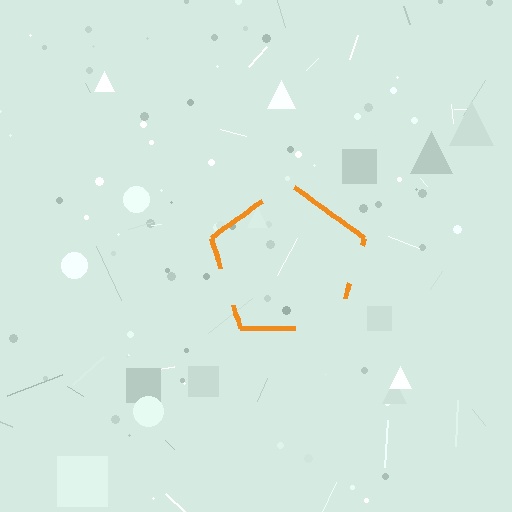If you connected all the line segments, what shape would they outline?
They would outline a pentagon.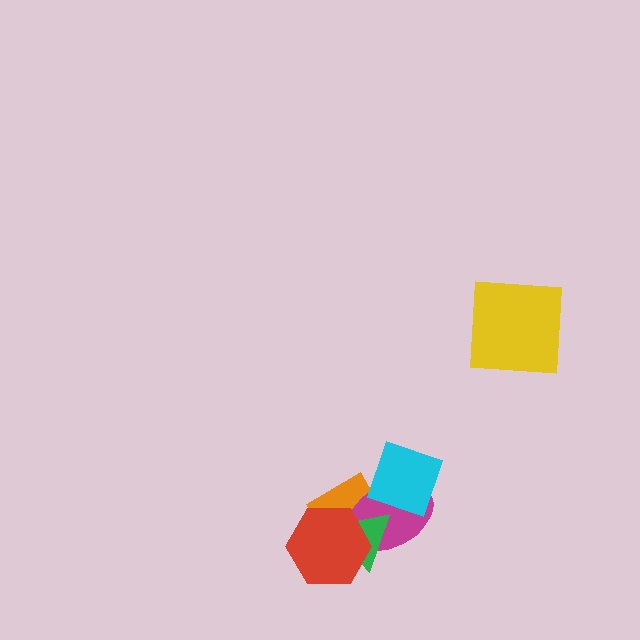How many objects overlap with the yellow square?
0 objects overlap with the yellow square.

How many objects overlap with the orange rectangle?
3 objects overlap with the orange rectangle.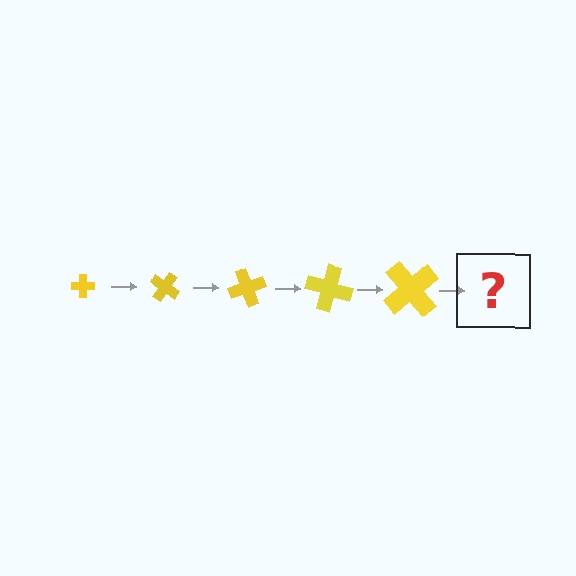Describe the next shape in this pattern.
It should be a cross, larger than the previous one and rotated 175 degrees from the start.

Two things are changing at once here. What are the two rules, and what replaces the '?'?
The two rules are that the cross grows larger each step and it rotates 35 degrees each step. The '?' should be a cross, larger than the previous one and rotated 175 degrees from the start.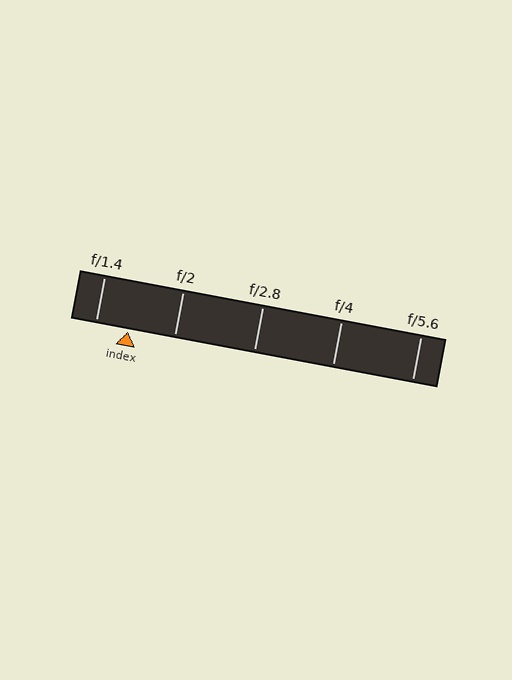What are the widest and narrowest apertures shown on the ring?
The widest aperture shown is f/1.4 and the narrowest is f/5.6.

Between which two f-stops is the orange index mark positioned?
The index mark is between f/1.4 and f/2.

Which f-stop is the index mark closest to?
The index mark is closest to f/1.4.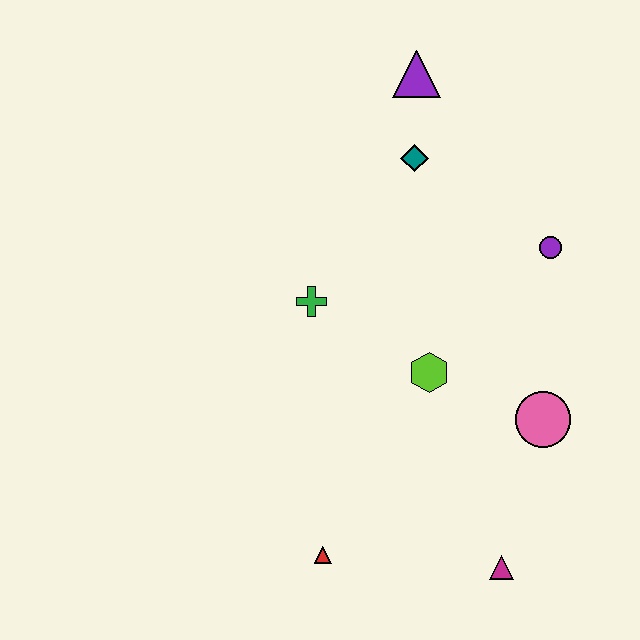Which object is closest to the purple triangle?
The teal diamond is closest to the purple triangle.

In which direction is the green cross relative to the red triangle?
The green cross is above the red triangle.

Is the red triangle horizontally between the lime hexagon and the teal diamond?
No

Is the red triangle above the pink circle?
No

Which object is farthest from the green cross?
The magenta triangle is farthest from the green cross.